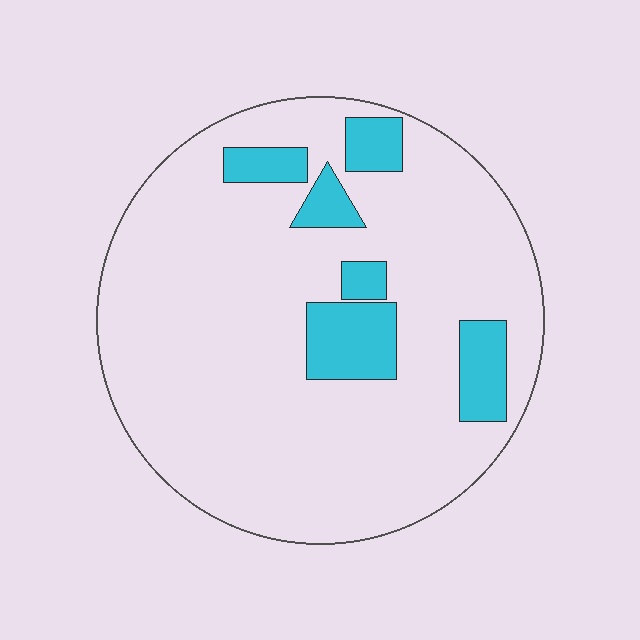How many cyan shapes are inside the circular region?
6.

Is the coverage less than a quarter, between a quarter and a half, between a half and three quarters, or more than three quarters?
Less than a quarter.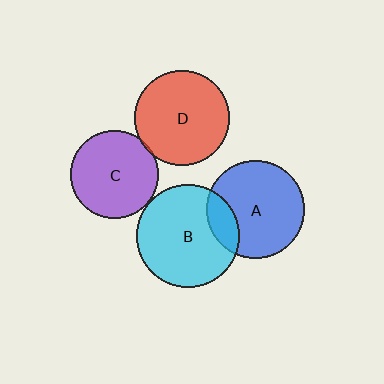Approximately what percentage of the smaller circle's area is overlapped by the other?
Approximately 5%.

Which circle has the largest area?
Circle B (cyan).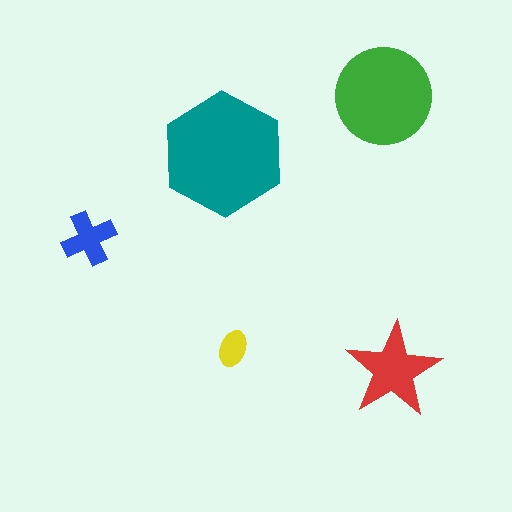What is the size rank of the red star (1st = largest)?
3rd.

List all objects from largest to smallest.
The teal hexagon, the green circle, the red star, the blue cross, the yellow ellipse.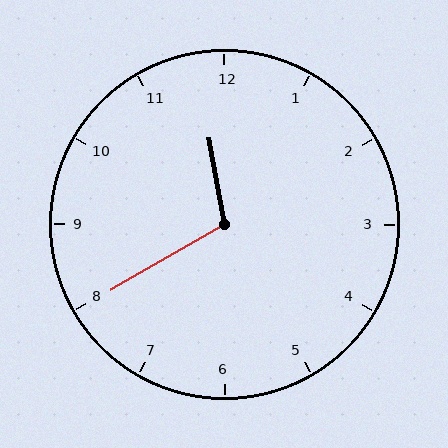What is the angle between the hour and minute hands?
Approximately 110 degrees.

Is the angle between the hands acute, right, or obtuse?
It is obtuse.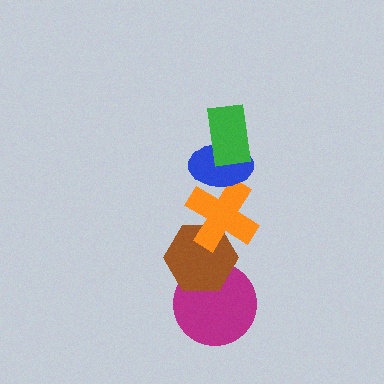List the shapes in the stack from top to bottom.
From top to bottom: the green rectangle, the blue ellipse, the orange cross, the brown hexagon, the magenta circle.